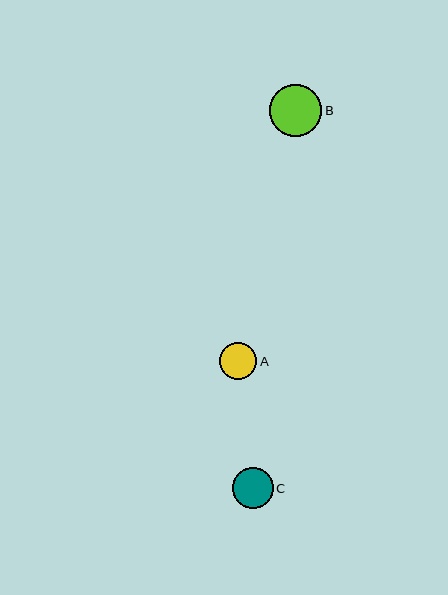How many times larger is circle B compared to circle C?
Circle B is approximately 1.3 times the size of circle C.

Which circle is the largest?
Circle B is the largest with a size of approximately 52 pixels.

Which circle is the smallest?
Circle A is the smallest with a size of approximately 38 pixels.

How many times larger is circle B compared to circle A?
Circle B is approximately 1.4 times the size of circle A.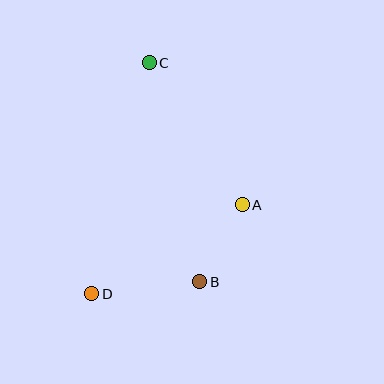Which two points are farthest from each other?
Points C and D are farthest from each other.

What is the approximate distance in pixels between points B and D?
The distance between B and D is approximately 109 pixels.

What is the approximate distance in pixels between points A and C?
The distance between A and C is approximately 170 pixels.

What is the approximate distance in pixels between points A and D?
The distance between A and D is approximately 175 pixels.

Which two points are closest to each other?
Points A and B are closest to each other.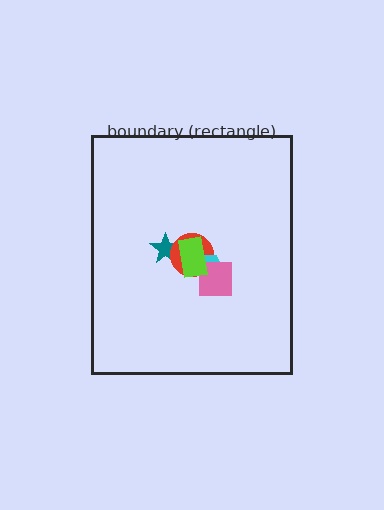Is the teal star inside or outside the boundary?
Inside.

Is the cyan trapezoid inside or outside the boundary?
Inside.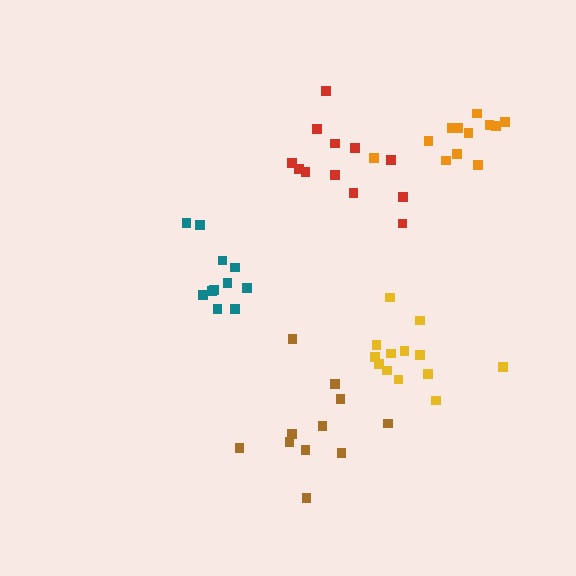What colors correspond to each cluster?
The clusters are colored: brown, orange, red, teal, yellow.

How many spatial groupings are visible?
There are 5 spatial groupings.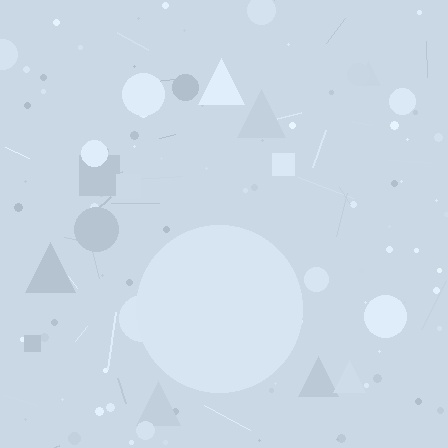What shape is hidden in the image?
A circle is hidden in the image.